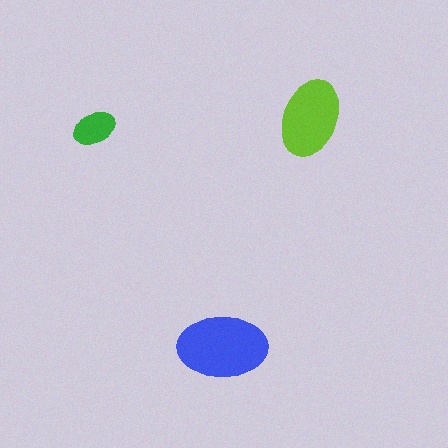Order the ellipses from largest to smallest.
the blue one, the lime one, the green one.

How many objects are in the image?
There are 3 objects in the image.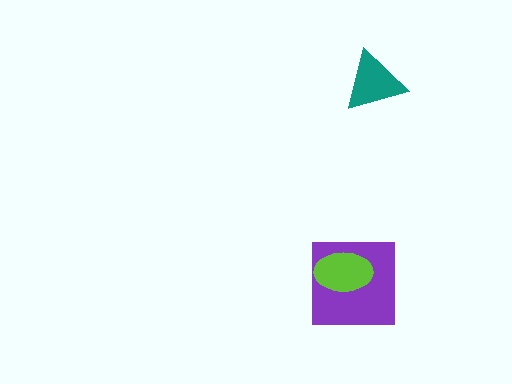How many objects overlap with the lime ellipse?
1 object overlaps with the lime ellipse.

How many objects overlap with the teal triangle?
0 objects overlap with the teal triangle.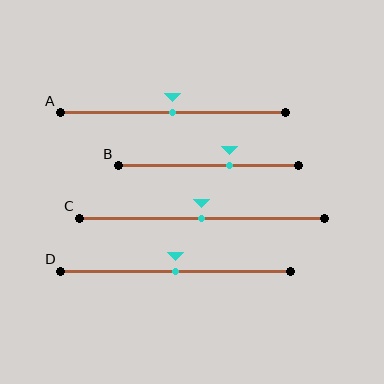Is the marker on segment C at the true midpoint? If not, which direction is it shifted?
Yes, the marker on segment C is at the true midpoint.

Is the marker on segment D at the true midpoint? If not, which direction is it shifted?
Yes, the marker on segment D is at the true midpoint.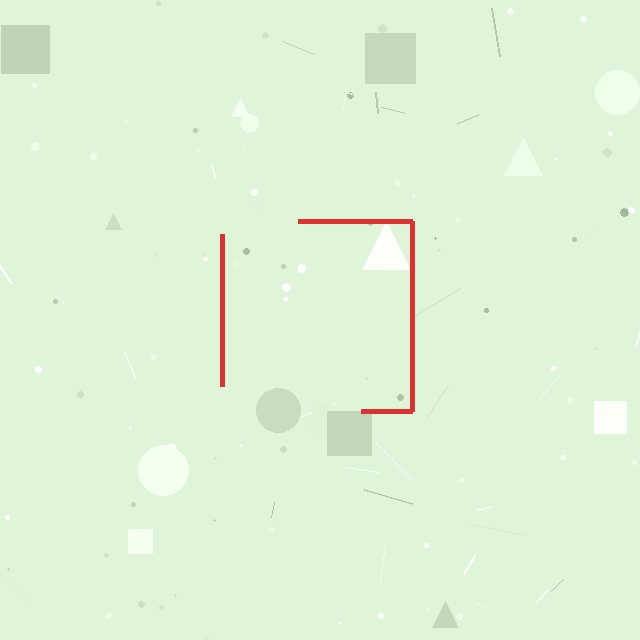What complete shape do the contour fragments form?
The contour fragments form a square.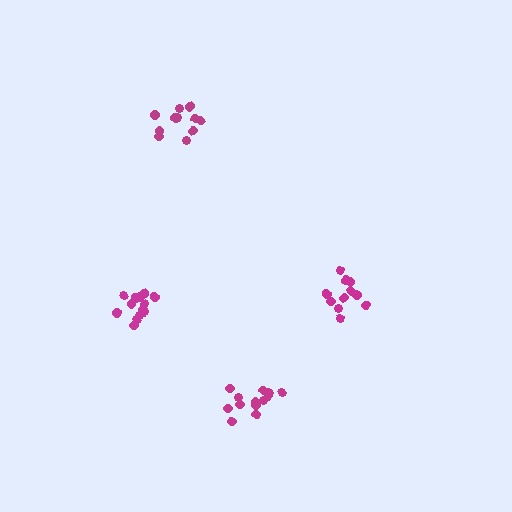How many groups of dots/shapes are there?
There are 4 groups.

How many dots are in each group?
Group 1: 11 dots, Group 2: 11 dots, Group 3: 13 dots, Group 4: 13 dots (48 total).